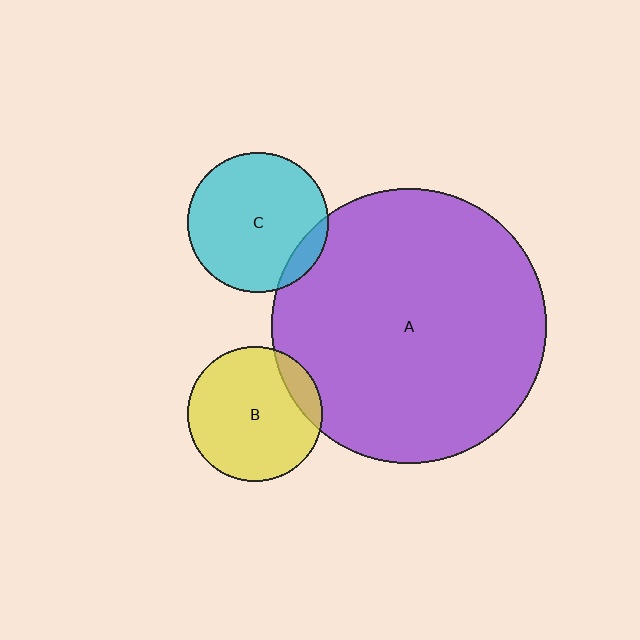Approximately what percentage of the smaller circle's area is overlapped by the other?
Approximately 10%.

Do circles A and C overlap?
Yes.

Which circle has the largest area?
Circle A (purple).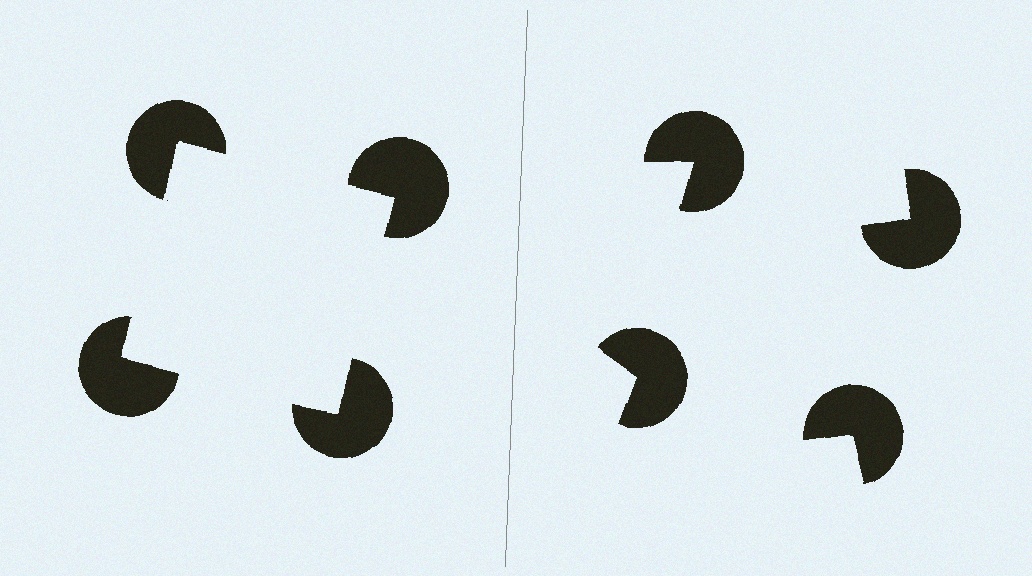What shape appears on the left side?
An illusory square.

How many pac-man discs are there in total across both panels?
8 — 4 on each side.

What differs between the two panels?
The pac-man discs are positioned identically on both sides; only the wedge orientations differ. On the left they align to a square; on the right they are misaligned.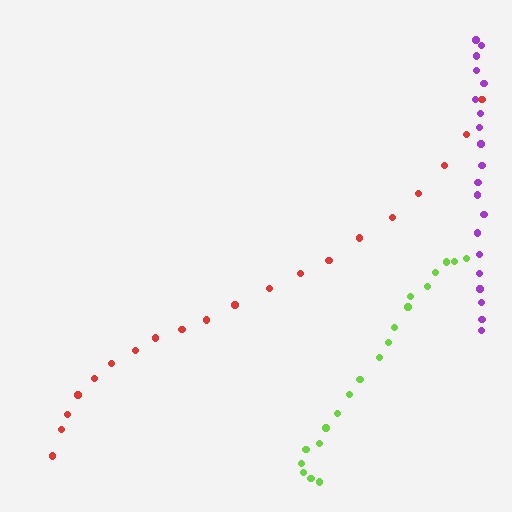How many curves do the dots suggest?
There are 3 distinct paths.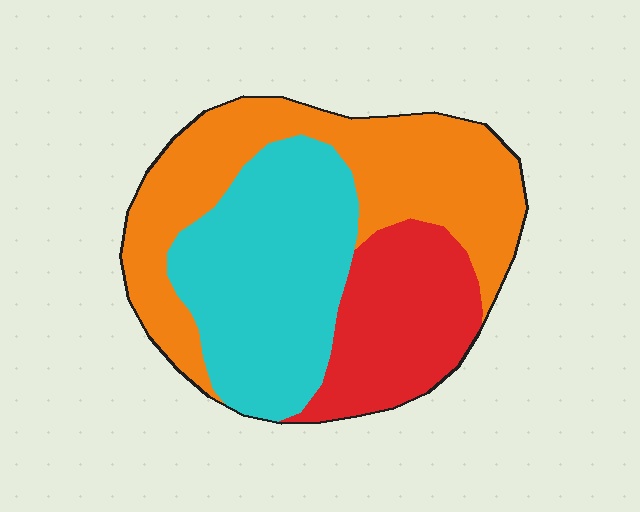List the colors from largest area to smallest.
From largest to smallest: orange, cyan, red.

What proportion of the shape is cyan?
Cyan takes up about three eighths (3/8) of the shape.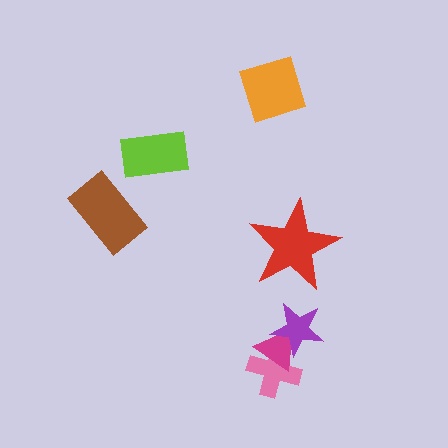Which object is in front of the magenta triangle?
The purple star is in front of the magenta triangle.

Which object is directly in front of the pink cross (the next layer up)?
The magenta triangle is directly in front of the pink cross.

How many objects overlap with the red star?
0 objects overlap with the red star.